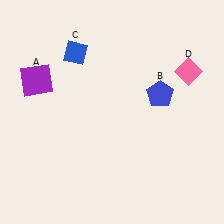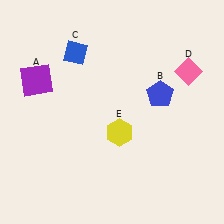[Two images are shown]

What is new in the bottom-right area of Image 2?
A yellow hexagon (E) was added in the bottom-right area of Image 2.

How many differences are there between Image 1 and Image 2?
There is 1 difference between the two images.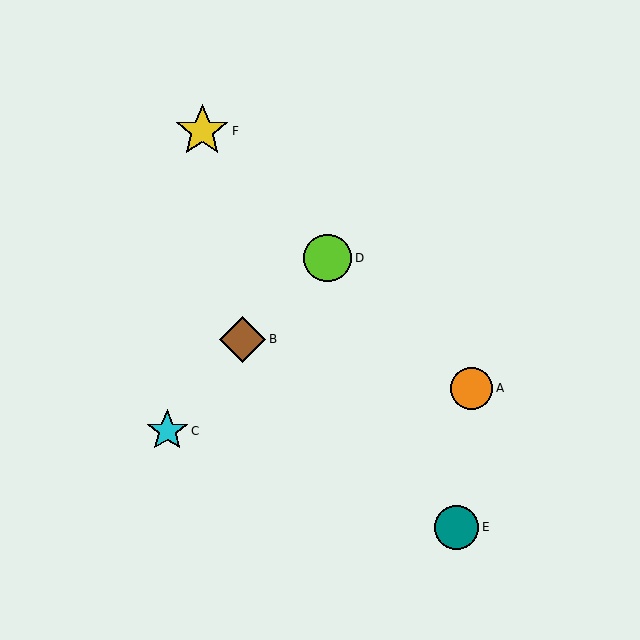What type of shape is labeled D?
Shape D is a lime circle.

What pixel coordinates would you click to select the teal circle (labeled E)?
Click at (457, 527) to select the teal circle E.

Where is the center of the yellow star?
The center of the yellow star is at (202, 131).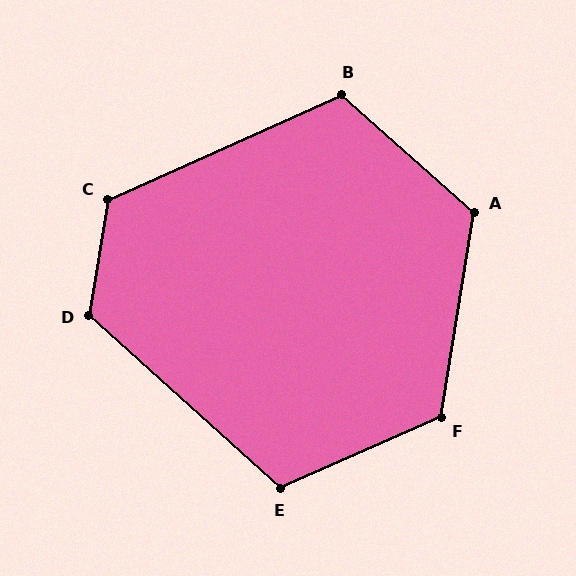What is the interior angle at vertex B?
Approximately 114 degrees (obtuse).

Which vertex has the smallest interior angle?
E, at approximately 114 degrees.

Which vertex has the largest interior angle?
C, at approximately 123 degrees.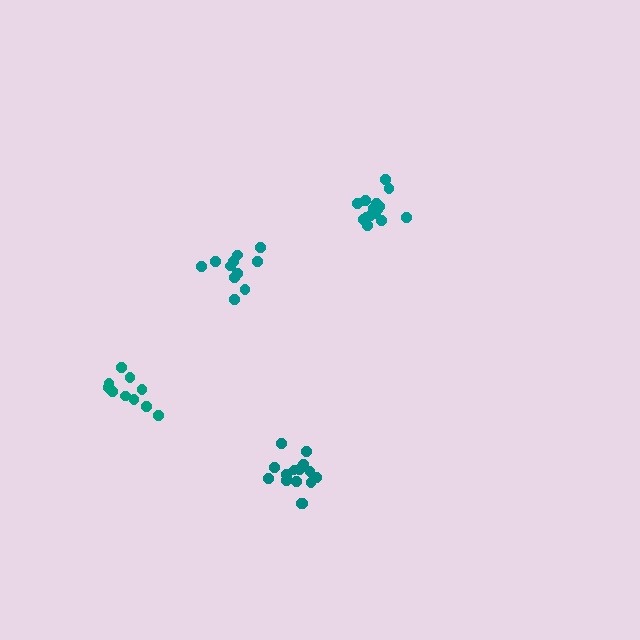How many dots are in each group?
Group 1: 11 dots, Group 2: 16 dots, Group 3: 10 dots, Group 4: 15 dots (52 total).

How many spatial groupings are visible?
There are 4 spatial groupings.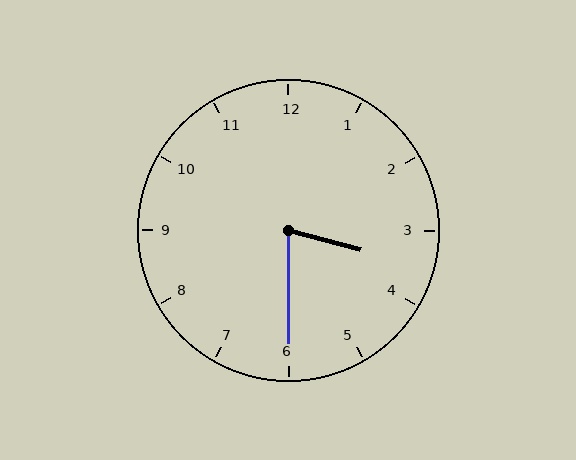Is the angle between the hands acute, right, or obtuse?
It is acute.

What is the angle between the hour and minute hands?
Approximately 75 degrees.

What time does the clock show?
3:30.